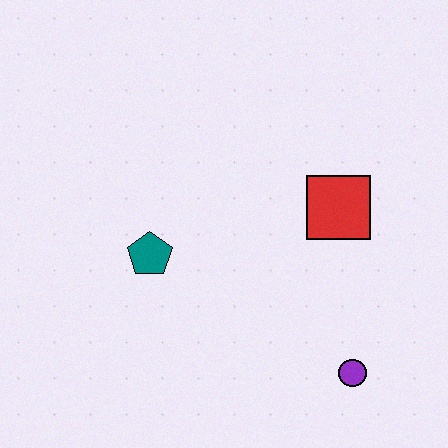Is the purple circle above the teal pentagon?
No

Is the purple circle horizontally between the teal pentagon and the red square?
No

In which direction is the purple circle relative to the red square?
The purple circle is below the red square.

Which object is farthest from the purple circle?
The teal pentagon is farthest from the purple circle.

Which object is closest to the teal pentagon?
The red square is closest to the teal pentagon.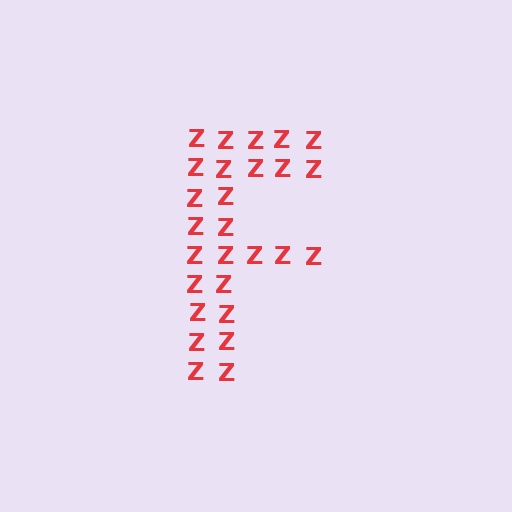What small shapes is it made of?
It is made of small letter Z's.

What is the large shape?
The large shape is the letter F.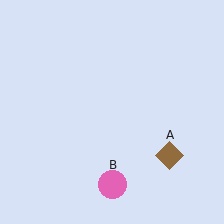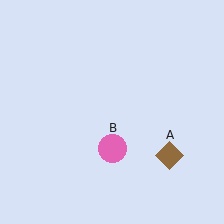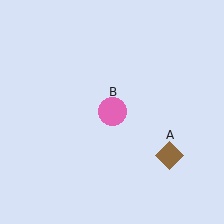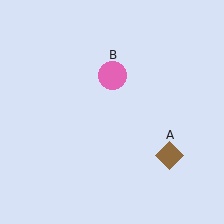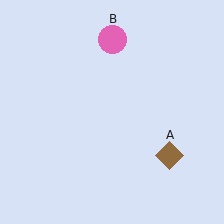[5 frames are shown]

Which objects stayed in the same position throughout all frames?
Brown diamond (object A) remained stationary.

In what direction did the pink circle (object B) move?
The pink circle (object B) moved up.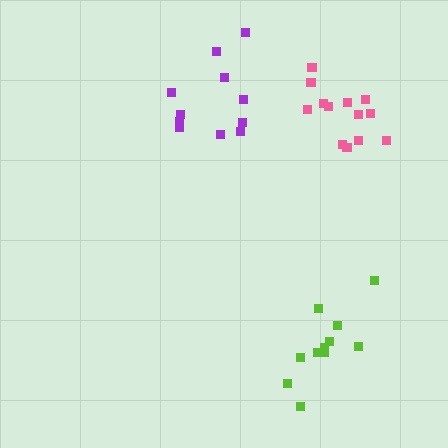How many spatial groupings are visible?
There are 3 spatial groupings.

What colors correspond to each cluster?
The clusters are colored: purple, lime, pink.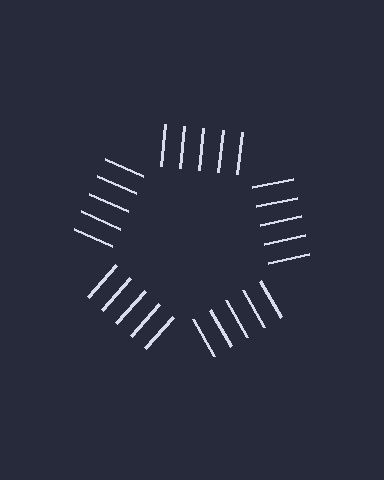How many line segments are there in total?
25 — 5 along each of the 5 edges.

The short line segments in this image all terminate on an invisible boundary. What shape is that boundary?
An illusory pentagon — the line segments terminate on its edges but no continuous stroke is drawn.